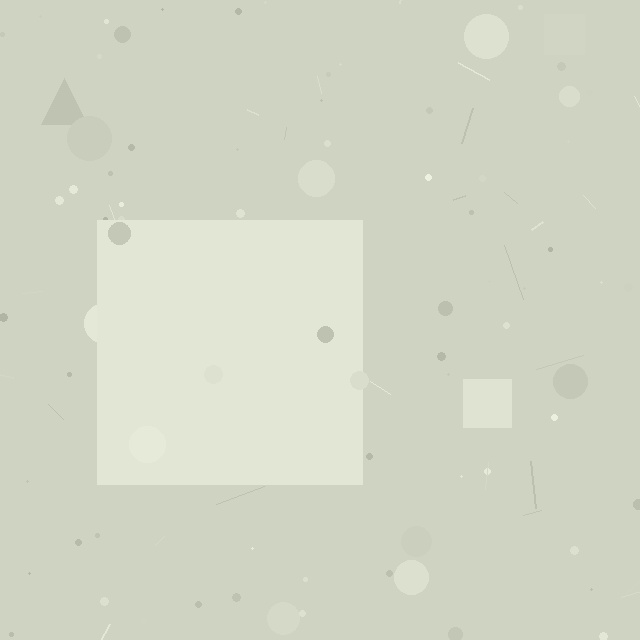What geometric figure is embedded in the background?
A square is embedded in the background.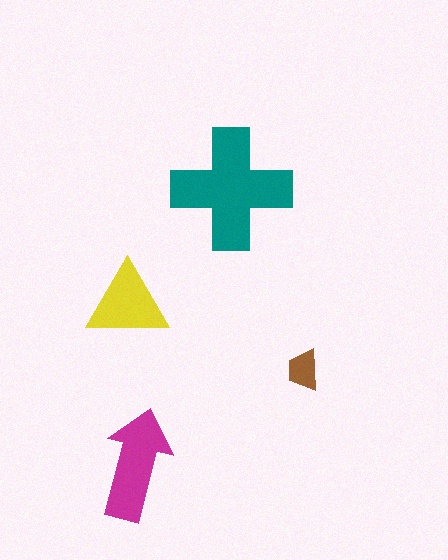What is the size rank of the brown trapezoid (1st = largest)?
4th.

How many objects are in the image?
There are 4 objects in the image.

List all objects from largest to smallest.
The teal cross, the magenta arrow, the yellow triangle, the brown trapezoid.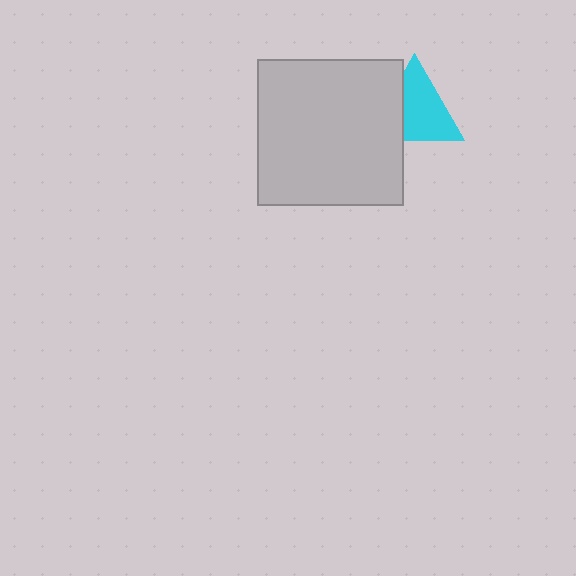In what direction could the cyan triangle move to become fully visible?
The cyan triangle could move right. That would shift it out from behind the light gray square entirely.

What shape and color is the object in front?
The object in front is a light gray square.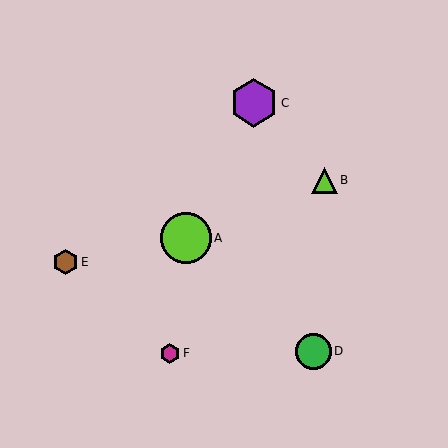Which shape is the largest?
The lime circle (labeled A) is the largest.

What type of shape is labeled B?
Shape B is a lime triangle.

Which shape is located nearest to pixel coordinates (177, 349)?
The magenta hexagon (labeled F) at (170, 353) is nearest to that location.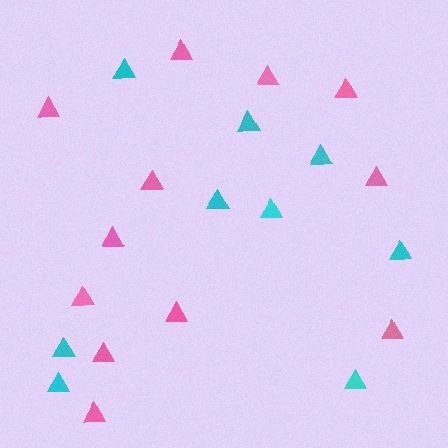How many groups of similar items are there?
There are 2 groups: one group of cyan triangles (9) and one group of pink triangles (12).